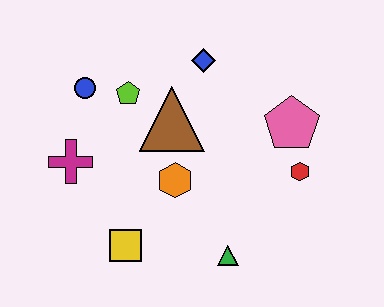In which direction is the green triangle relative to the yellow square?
The green triangle is to the right of the yellow square.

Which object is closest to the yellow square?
The orange hexagon is closest to the yellow square.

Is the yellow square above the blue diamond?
No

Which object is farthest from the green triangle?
The blue circle is farthest from the green triangle.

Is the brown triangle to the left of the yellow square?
No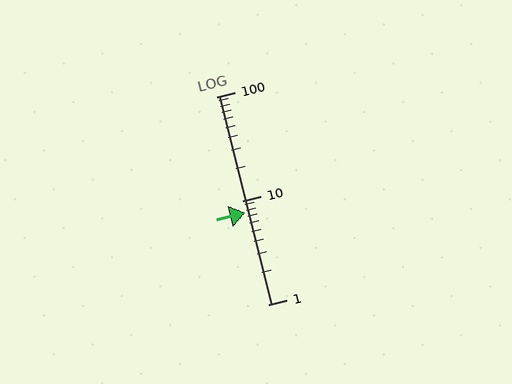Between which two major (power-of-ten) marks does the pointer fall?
The pointer is between 1 and 10.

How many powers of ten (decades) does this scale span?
The scale spans 2 decades, from 1 to 100.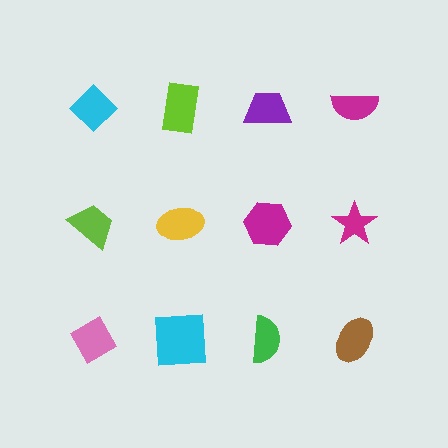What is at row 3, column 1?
A pink diamond.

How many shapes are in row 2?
4 shapes.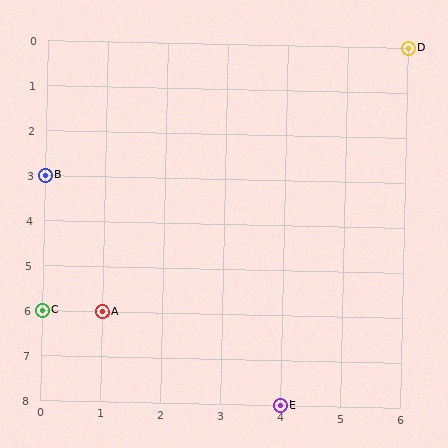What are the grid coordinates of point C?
Point C is at grid coordinates (0, 6).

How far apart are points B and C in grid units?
Points B and C are 3 rows apart.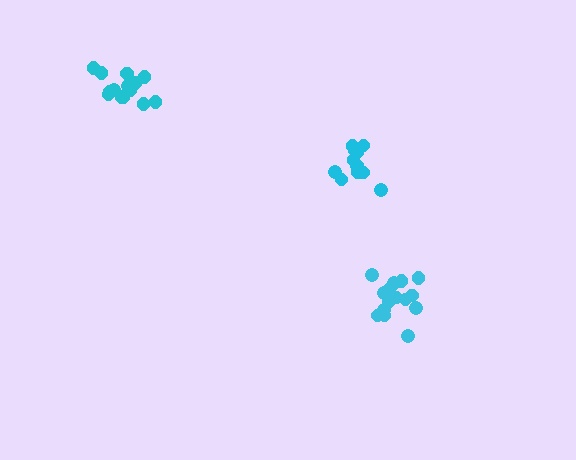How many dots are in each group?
Group 1: 14 dots, Group 2: 11 dots, Group 3: 15 dots (40 total).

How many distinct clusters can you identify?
There are 3 distinct clusters.